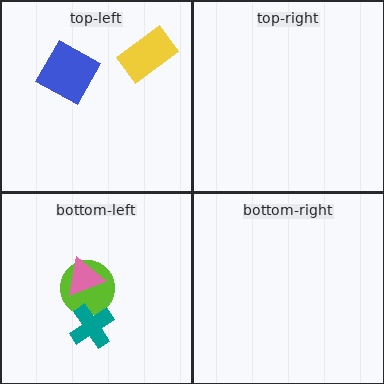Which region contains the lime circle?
The bottom-left region.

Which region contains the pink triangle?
The bottom-left region.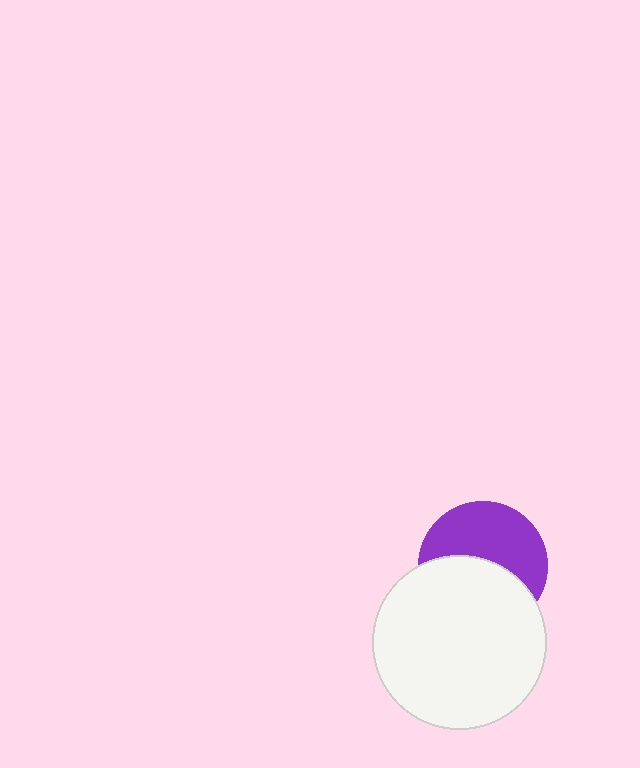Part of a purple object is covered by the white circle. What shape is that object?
It is a circle.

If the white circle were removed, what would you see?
You would see the complete purple circle.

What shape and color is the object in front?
The object in front is a white circle.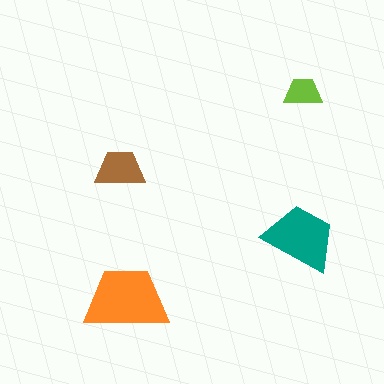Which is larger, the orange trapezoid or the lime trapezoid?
The orange one.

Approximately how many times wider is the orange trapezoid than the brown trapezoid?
About 1.5 times wider.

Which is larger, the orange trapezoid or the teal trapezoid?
The orange one.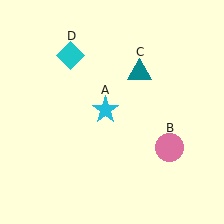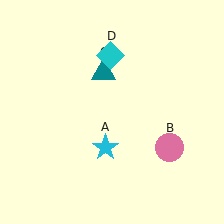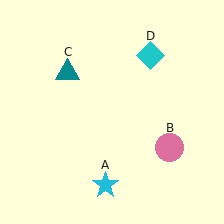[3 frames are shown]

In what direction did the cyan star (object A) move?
The cyan star (object A) moved down.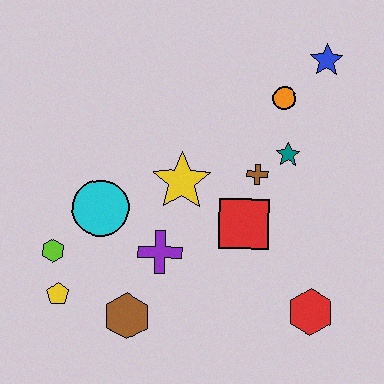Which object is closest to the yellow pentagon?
The lime hexagon is closest to the yellow pentagon.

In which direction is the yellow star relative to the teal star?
The yellow star is to the left of the teal star.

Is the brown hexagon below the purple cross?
Yes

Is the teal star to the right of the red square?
Yes